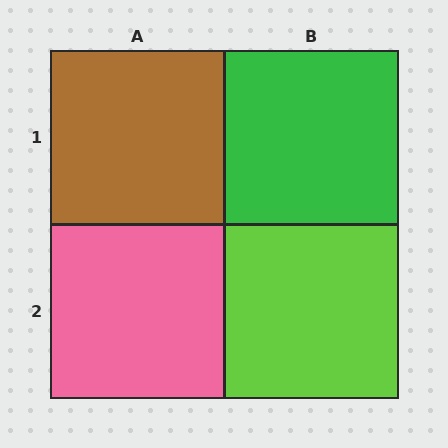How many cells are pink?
1 cell is pink.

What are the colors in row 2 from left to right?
Pink, lime.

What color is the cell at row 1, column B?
Green.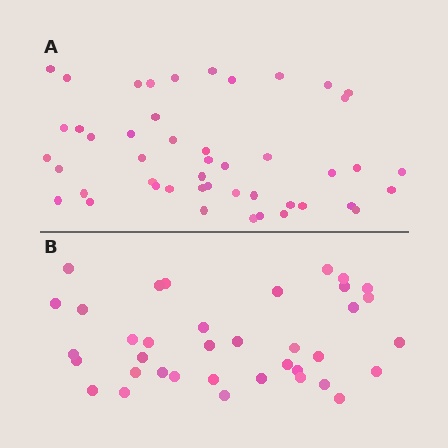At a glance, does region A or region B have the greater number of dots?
Region A (the top region) has more dots.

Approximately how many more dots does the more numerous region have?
Region A has roughly 10 or so more dots than region B.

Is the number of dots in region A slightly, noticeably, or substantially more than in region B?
Region A has noticeably more, but not dramatically so. The ratio is roughly 1.3 to 1.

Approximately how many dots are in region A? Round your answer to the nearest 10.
About 50 dots. (The exact count is 47, which rounds to 50.)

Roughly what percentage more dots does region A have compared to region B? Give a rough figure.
About 25% more.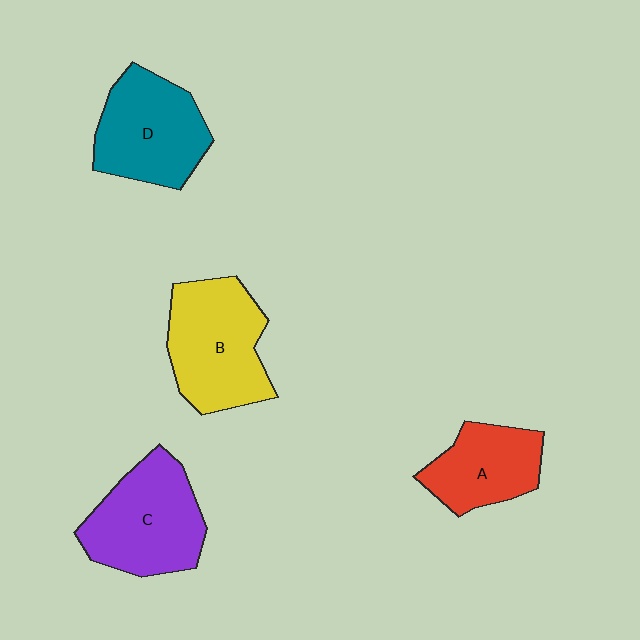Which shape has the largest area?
Shape B (yellow).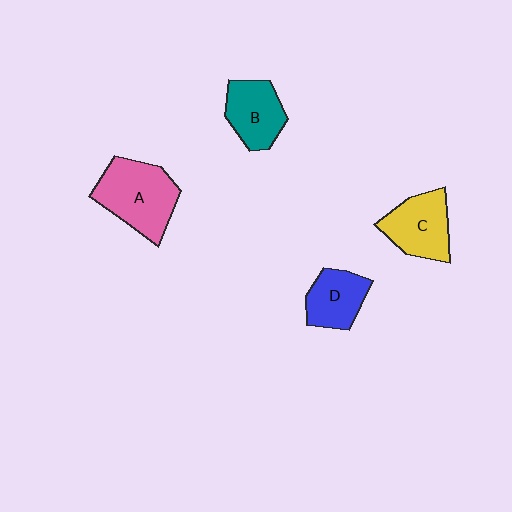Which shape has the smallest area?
Shape D (blue).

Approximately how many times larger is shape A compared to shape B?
Approximately 1.4 times.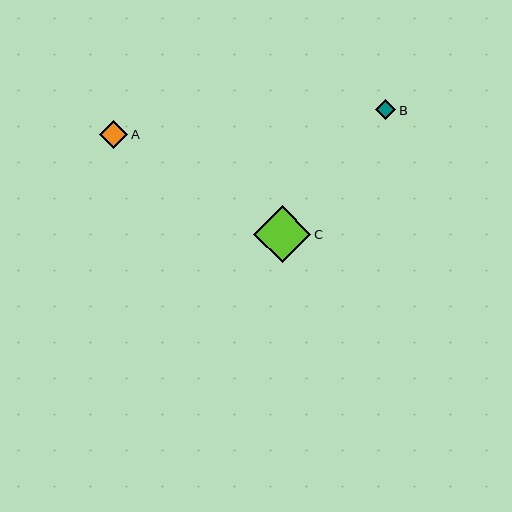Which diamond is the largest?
Diamond C is the largest with a size of approximately 57 pixels.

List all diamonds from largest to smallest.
From largest to smallest: C, A, B.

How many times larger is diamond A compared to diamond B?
Diamond A is approximately 1.4 times the size of diamond B.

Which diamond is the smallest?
Diamond B is the smallest with a size of approximately 21 pixels.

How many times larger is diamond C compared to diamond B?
Diamond C is approximately 2.8 times the size of diamond B.